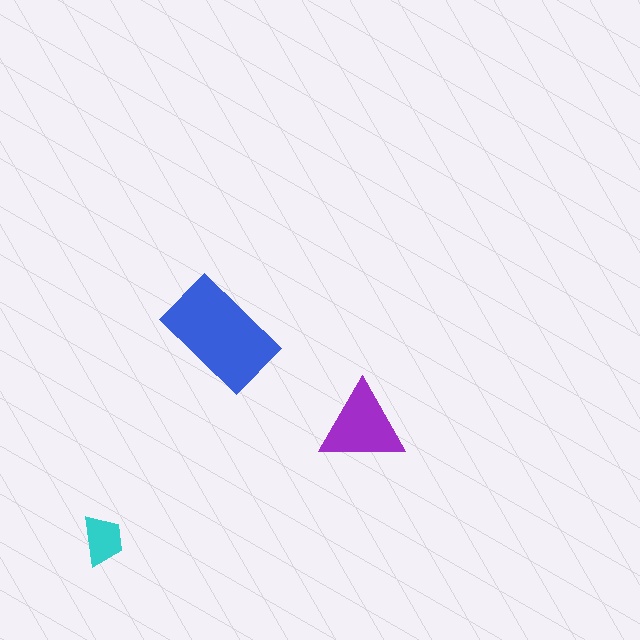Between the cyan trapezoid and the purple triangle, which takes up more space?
The purple triangle.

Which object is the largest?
The blue rectangle.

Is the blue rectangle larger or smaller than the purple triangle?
Larger.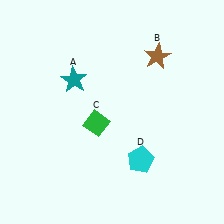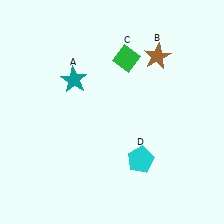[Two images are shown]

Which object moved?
The green diamond (C) moved up.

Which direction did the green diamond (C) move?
The green diamond (C) moved up.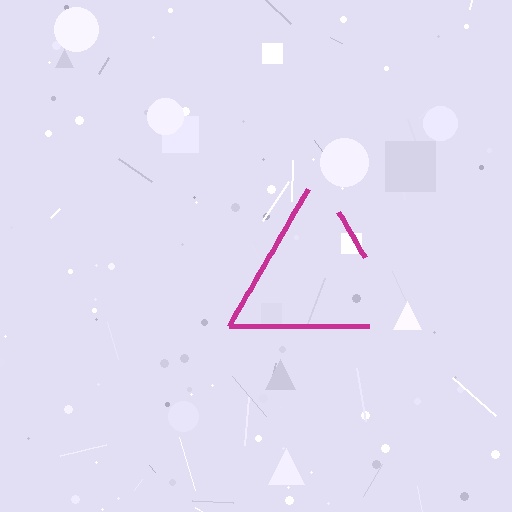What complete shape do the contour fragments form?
The contour fragments form a triangle.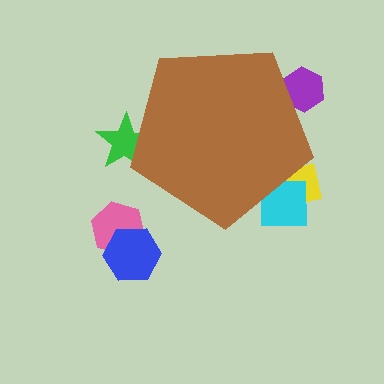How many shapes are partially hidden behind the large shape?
4 shapes are partially hidden.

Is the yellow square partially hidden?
Yes, the yellow square is partially hidden behind the brown pentagon.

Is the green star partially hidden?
Yes, the green star is partially hidden behind the brown pentagon.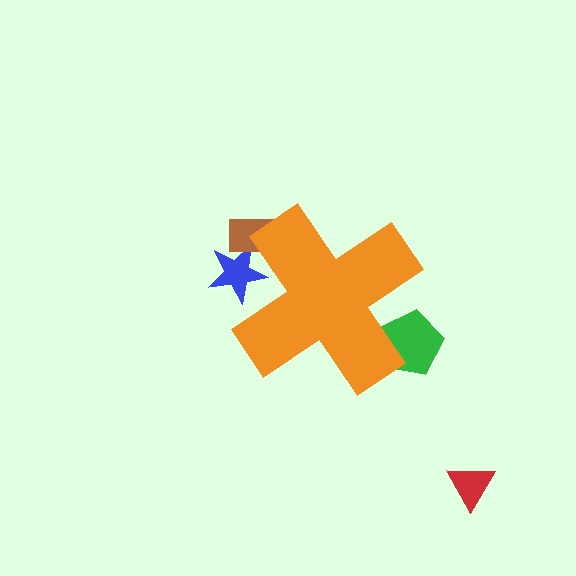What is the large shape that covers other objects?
An orange cross.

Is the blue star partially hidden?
Yes, the blue star is partially hidden behind the orange cross.